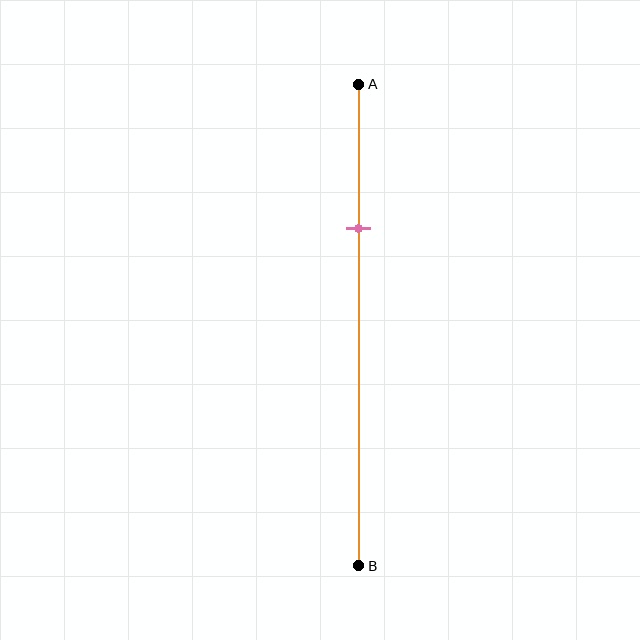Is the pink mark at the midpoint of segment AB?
No, the mark is at about 30% from A, not at the 50% midpoint.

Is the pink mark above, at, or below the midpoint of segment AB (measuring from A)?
The pink mark is above the midpoint of segment AB.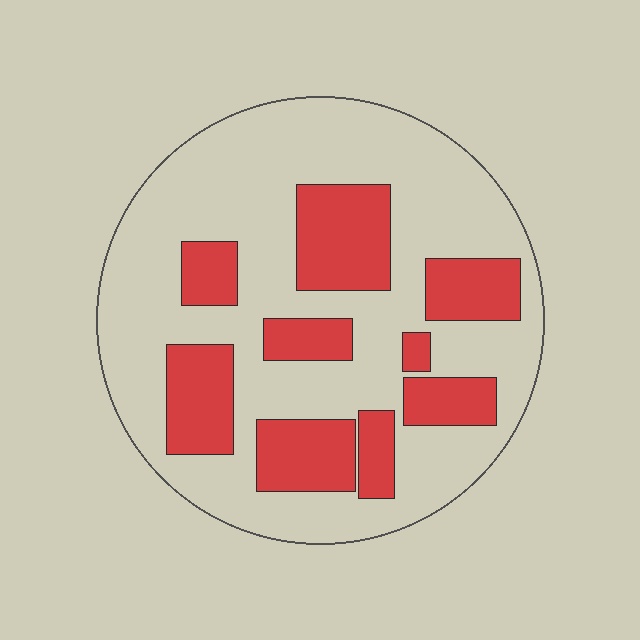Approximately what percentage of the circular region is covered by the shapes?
Approximately 30%.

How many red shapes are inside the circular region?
9.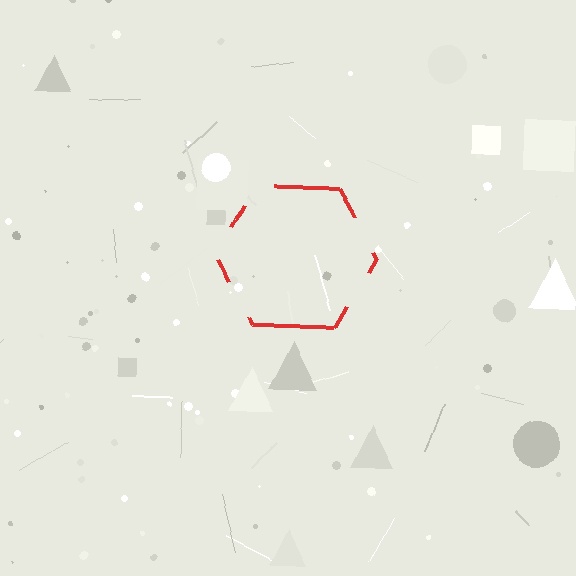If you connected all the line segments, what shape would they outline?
They would outline a hexagon.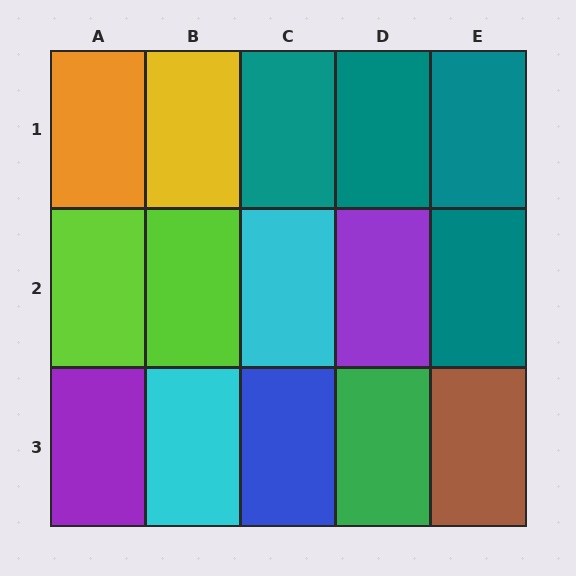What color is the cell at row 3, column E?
Brown.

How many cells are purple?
2 cells are purple.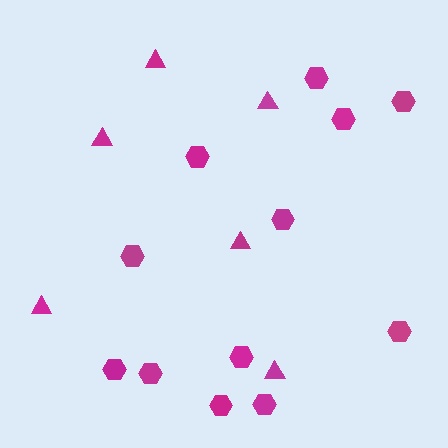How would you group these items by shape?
There are 2 groups: one group of hexagons (12) and one group of triangles (6).